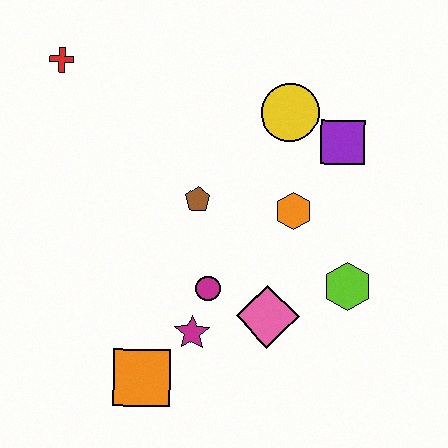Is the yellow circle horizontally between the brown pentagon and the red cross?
No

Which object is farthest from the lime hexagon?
The red cross is farthest from the lime hexagon.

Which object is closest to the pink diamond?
The magenta circle is closest to the pink diamond.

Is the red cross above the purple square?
Yes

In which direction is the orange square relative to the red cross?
The orange square is below the red cross.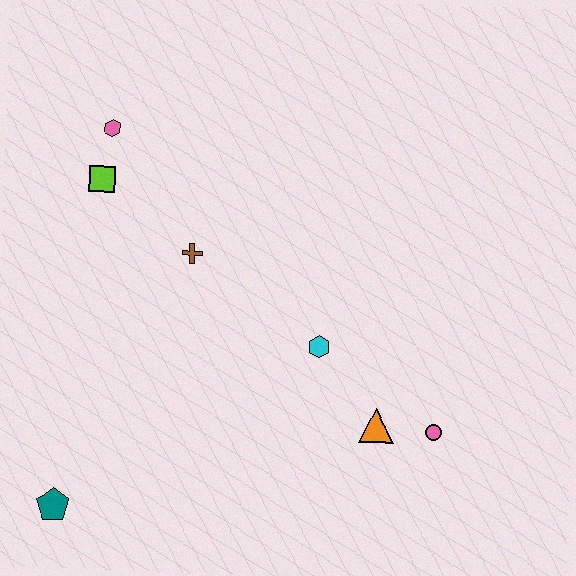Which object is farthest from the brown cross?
The pink circle is farthest from the brown cross.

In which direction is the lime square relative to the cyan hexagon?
The lime square is to the left of the cyan hexagon.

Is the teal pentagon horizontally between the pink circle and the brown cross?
No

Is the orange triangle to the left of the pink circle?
Yes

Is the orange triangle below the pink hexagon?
Yes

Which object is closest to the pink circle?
The orange triangle is closest to the pink circle.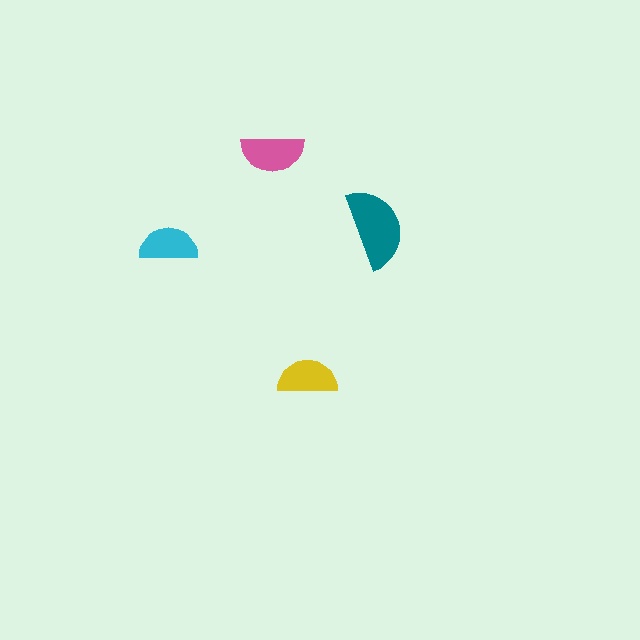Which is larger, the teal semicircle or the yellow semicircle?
The teal one.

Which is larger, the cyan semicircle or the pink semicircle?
The pink one.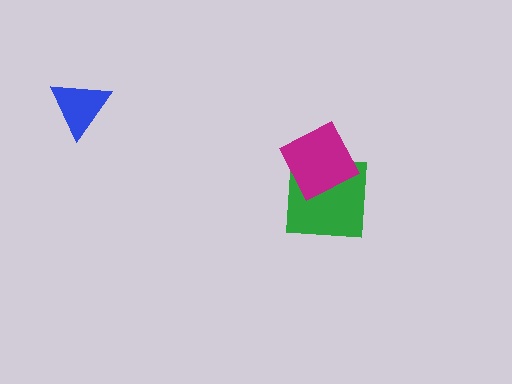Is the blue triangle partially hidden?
No, no other shape covers it.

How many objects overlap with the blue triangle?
0 objects overlap with the blue triangle.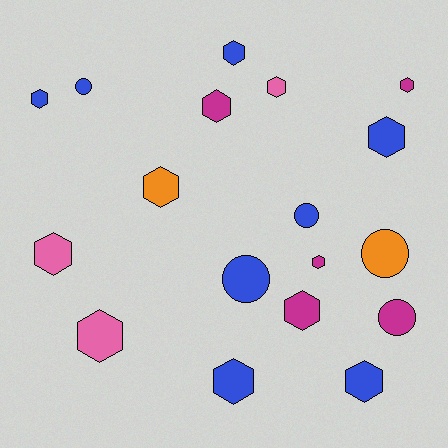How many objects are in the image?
There are 18 objects.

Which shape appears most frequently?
Hexagon, with 13 objects.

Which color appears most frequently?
Blue, with 8 objects.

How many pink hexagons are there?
There are 3 pink hexagons.